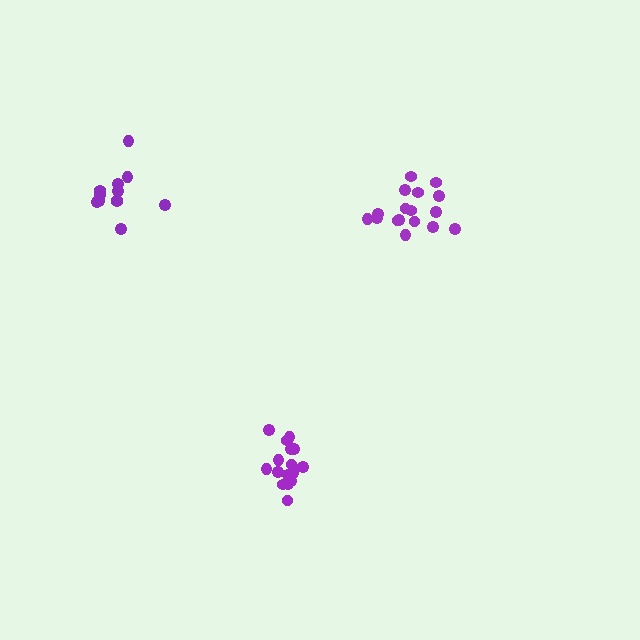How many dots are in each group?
Group 1: 17 dots, Group 2: 17 dots, Group 3: 12 dots (46 total).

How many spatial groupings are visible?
There are 3 spatial groupings.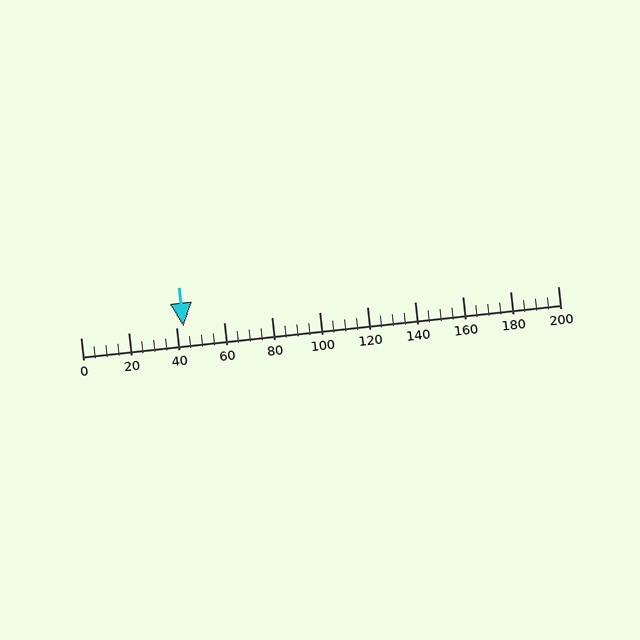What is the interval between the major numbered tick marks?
The major tick marks are spaced 20 units apart.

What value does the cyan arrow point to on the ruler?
The cyan arrow points to approximately 43.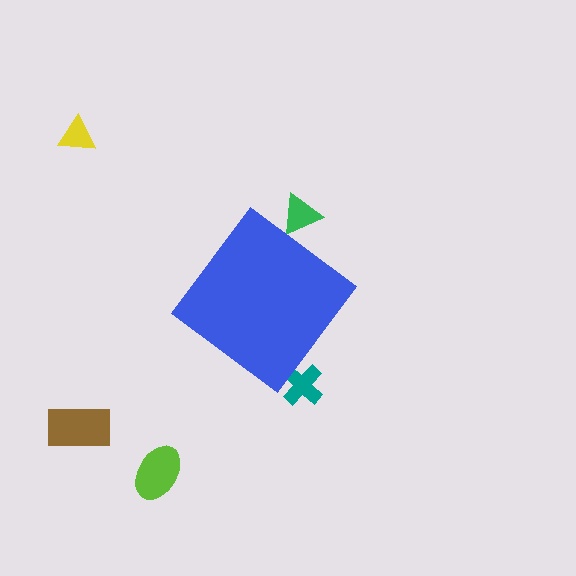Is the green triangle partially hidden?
Yes, the green triangle is partially hidden behind the blue diamond.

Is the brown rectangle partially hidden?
No, the brown rectangle is fully visible.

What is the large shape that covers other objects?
A blue diamond.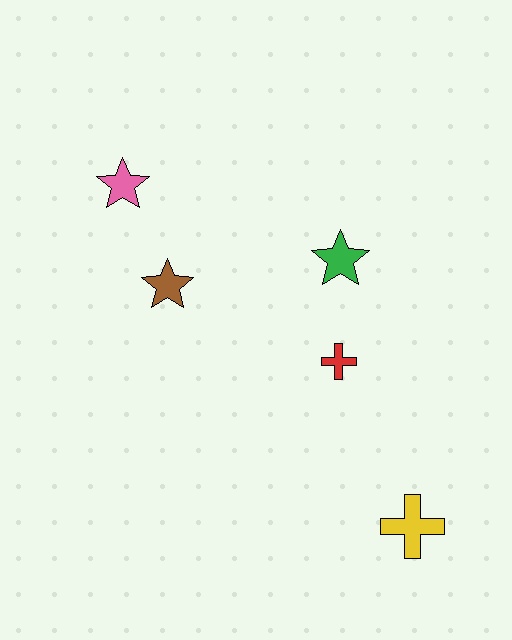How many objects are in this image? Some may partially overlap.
There are 5 objects.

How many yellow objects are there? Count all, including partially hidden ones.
There is 1 yellow object.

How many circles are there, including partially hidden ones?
There are no circles.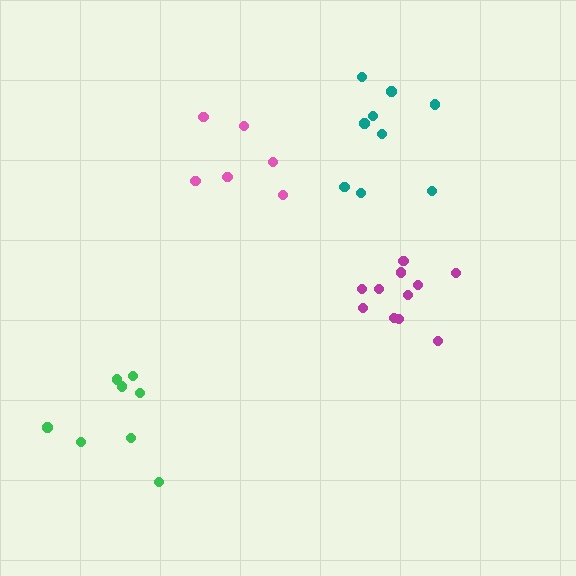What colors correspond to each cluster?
The clusters are colored: pink, green, magenta, teal.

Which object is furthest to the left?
The green cluster is leftmost.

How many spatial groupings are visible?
There are 4 spatial groupings.